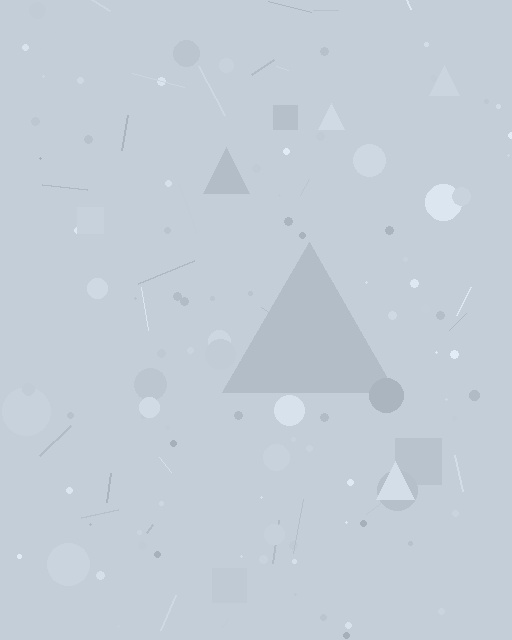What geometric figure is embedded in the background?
A triangle is embedded in the background.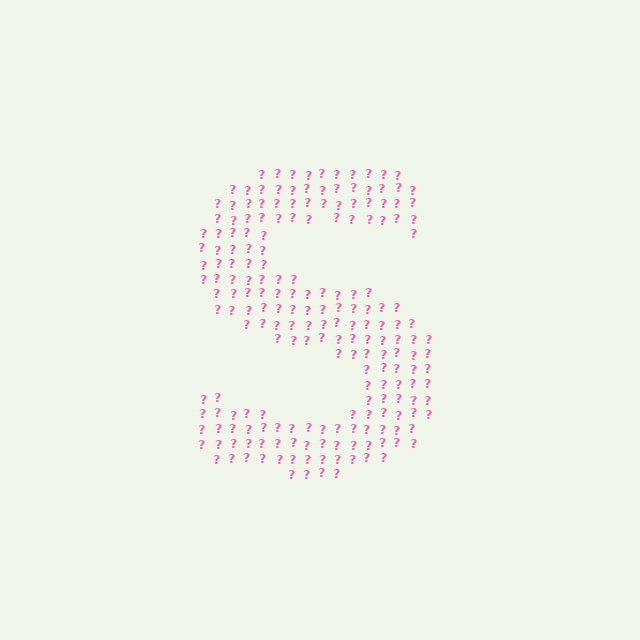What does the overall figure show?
The overall figure shows the letter S.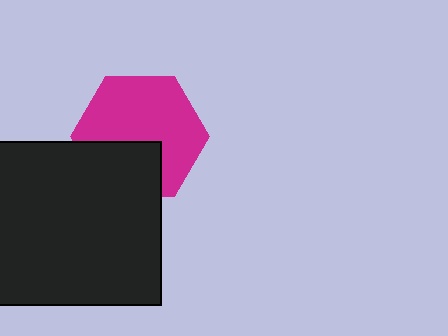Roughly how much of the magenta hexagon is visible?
Most of it is visible (roughly 68%).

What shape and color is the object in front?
The object in front is a black square.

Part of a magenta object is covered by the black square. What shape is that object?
It is a hexagon.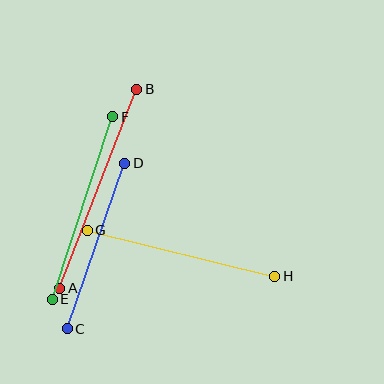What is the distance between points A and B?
The distance is approximately 214 pixels.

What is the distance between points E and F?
The distance is approximately 192 pixels.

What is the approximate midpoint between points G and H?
The midpoint is at approximately (181, 253) pixels.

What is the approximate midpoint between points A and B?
The midpoint is at approximately (98, 189) pixels.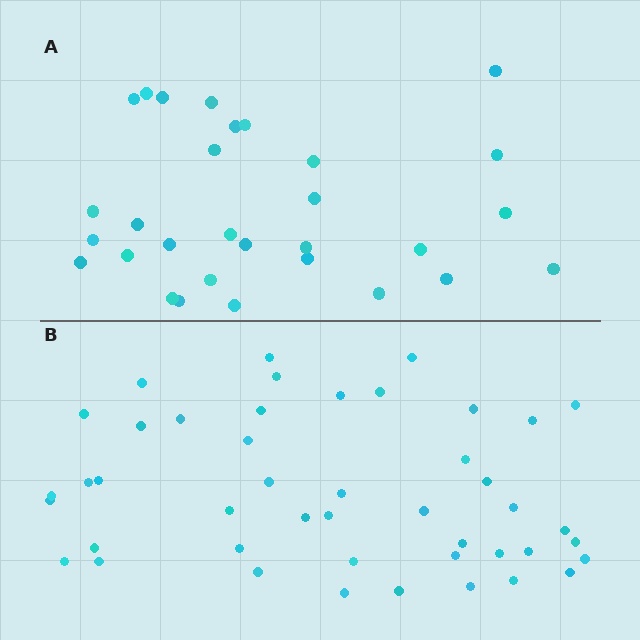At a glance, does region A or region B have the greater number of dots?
Region B (the bottom region) has more dots.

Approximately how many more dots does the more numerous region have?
Region B has approximately 15 more dots than region A.